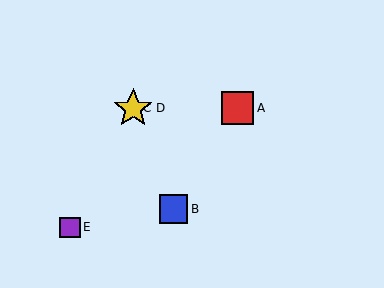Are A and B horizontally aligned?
No, A is at y≈108 and B is at y≈209.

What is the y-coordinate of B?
Object B is at y≈209.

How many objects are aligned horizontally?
3 objects (A, C, D) are aligned horizontally.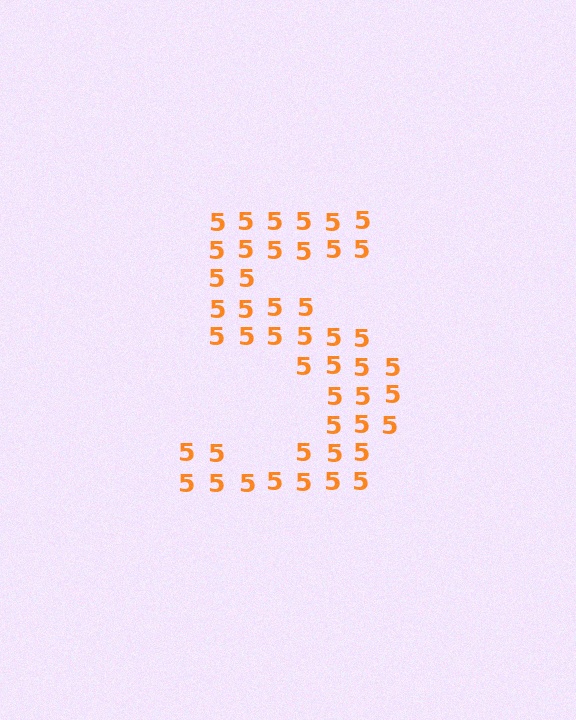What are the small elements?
The small elements are digit 5's.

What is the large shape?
The large shape is the digit 5.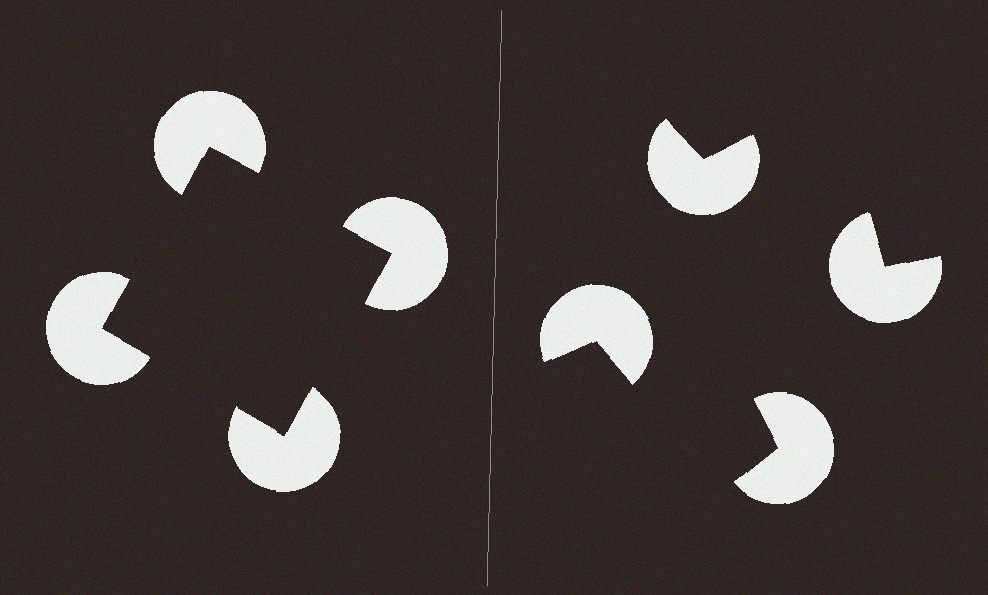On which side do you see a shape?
An illusory square appears on the left side. On the right side the wedge cuts are rotated, so no coherent shape forms.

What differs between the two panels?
The pac-man discs are positioned identically on both sides; only the wedge orientations differ. On the left they align to a square; on the right they are misaligned.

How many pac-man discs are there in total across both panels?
8 — 4 on each side.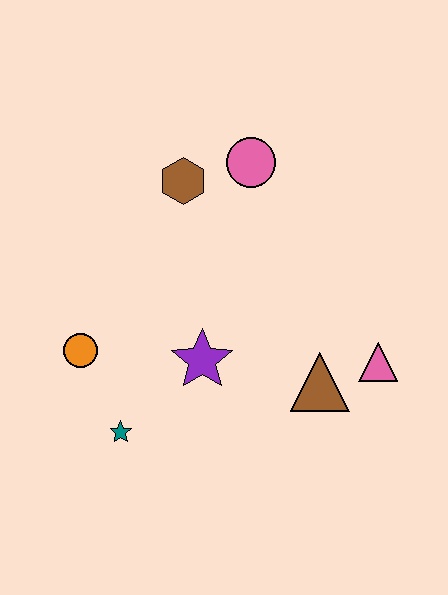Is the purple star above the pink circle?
No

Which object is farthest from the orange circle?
The pink triangle is farthest from the orange circle.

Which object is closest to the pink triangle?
The brown triangle is closest to the pink triangle.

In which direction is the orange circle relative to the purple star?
The orange circle is to the left of the purple star.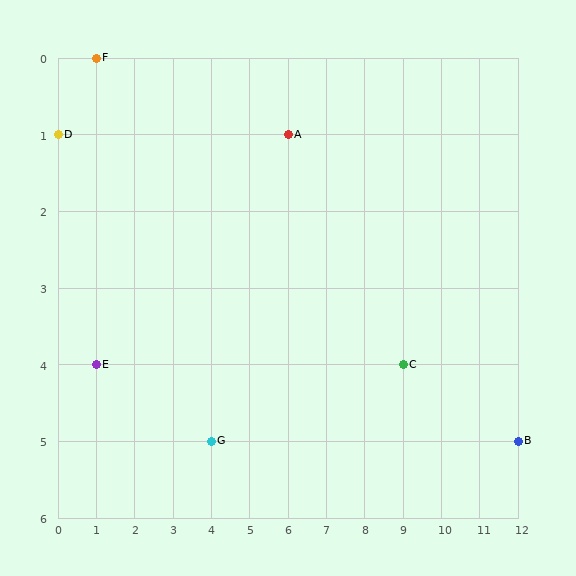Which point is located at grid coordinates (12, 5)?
Point B is at (12, 5).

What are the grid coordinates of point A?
Point A is at grid coordinates (6, 1).